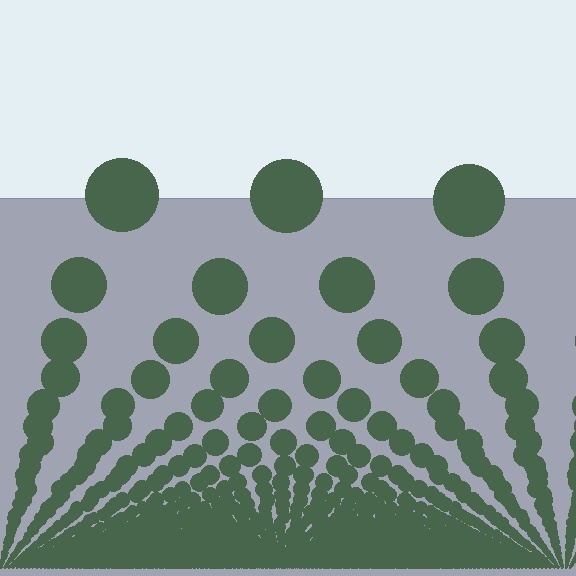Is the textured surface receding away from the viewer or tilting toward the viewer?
The surface appears to tilt toward the viewer. Texture elements get larger and sparser toward the top.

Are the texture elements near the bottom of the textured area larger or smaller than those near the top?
Smaller. The gradient is inverted — elements near the bottom are smaller and denser.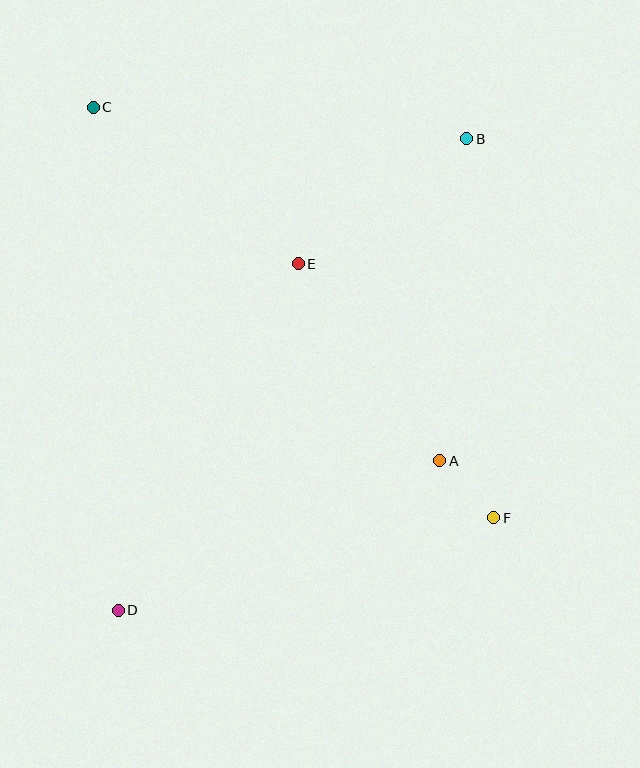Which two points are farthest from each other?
Points B and D are farthest from each other.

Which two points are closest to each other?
Points A and F are closest to each other.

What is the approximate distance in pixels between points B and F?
The distance between B and F is approximately 380 pixels.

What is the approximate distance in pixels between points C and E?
The distance between C and E is approximately 258 pixels.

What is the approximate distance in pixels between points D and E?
The distance between D and E is approximately 390 pixels.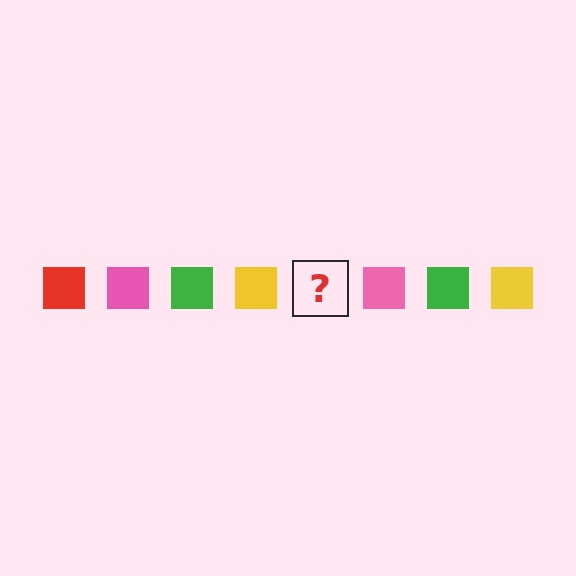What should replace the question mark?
The question mark should be replaced with a red square.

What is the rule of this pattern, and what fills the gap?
The rule is that the pattern cycles through red, pink, green, yellow squares. The gap should be filled with a red square.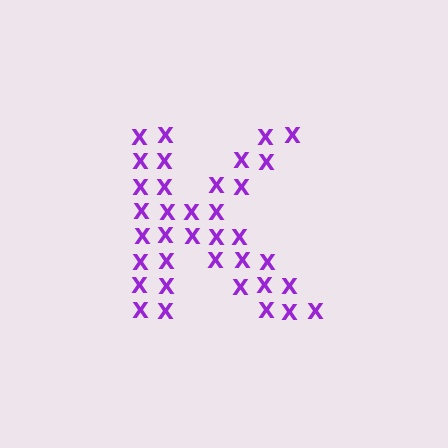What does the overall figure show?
The overall figure shows the letter K.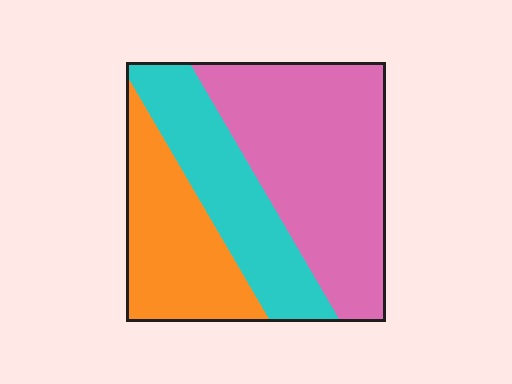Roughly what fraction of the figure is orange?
Orange covers about 25% of the figure.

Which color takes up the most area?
Pink, at roughly 45%.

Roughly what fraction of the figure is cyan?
Cyan takes up about one quarter (1/4) of the figure.